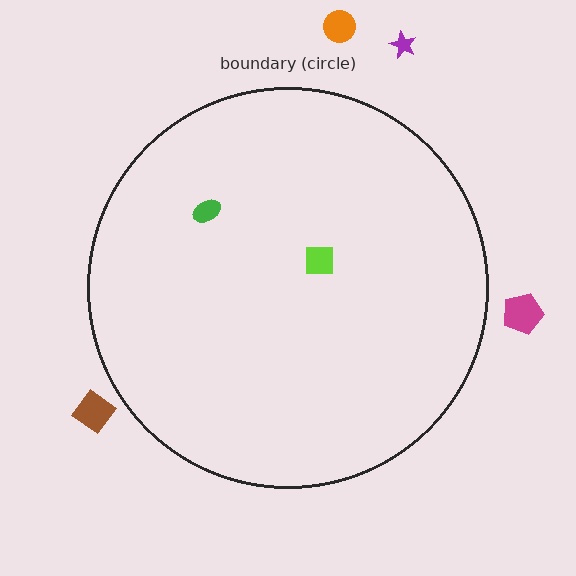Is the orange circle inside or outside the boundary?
Outside.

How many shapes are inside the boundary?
2 inside, 4 outside.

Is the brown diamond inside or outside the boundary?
Outside.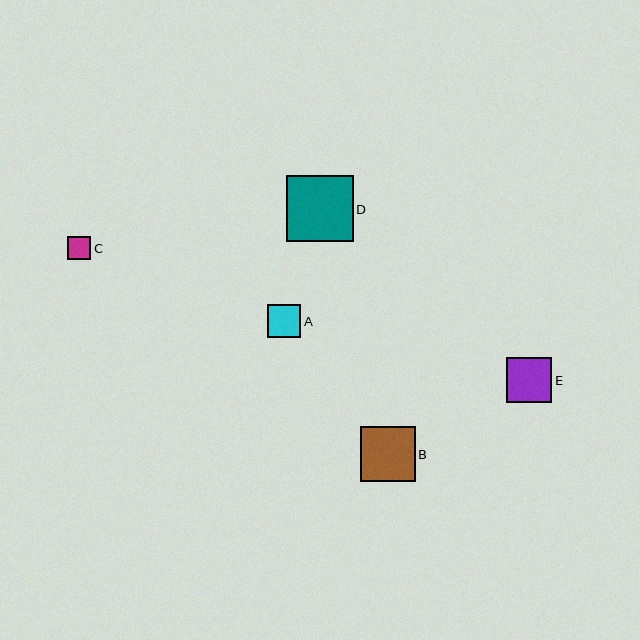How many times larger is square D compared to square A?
Square D is approximately 2.0 times the size of square A.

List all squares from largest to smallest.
From largest to smallest: D, B, E, A, C.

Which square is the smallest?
Square C is the smallest with a size of approximately 24 pixels.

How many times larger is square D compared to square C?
Square D is approximately 2.8 times the size of square C.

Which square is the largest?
Square D is the largest with a size of approximately 67 pixels.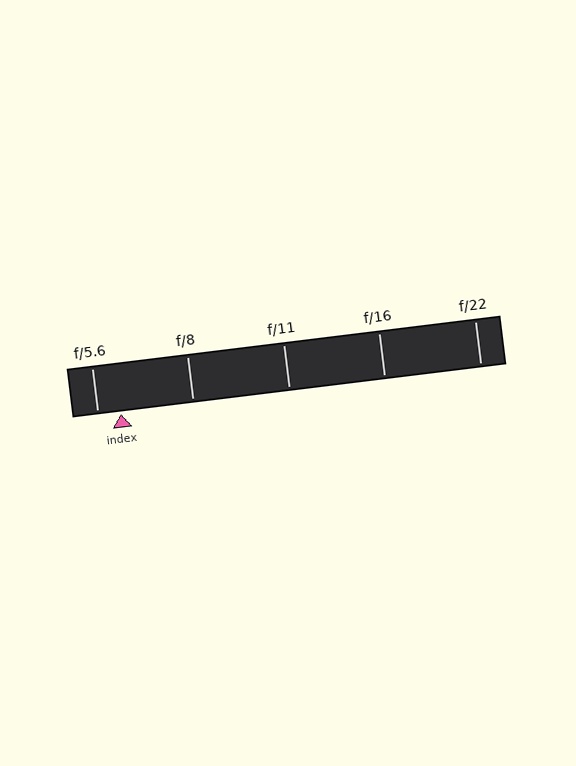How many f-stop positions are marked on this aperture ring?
There are 5 f-stop positions marked.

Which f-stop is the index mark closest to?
The index mark is closest to f/5.6.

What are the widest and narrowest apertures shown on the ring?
The widest aperture shown is f/5.6 and the narrowest is f/22.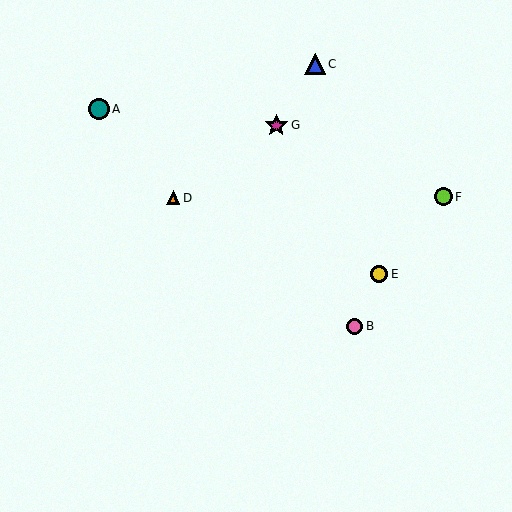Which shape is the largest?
The magenta star (labeled G) is the largest.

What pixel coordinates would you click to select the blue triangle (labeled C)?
Click at (315, 64) to select the blue triangle C.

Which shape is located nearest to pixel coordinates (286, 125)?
The magenta star (labeled G) at (276, 125) is nearest to that location.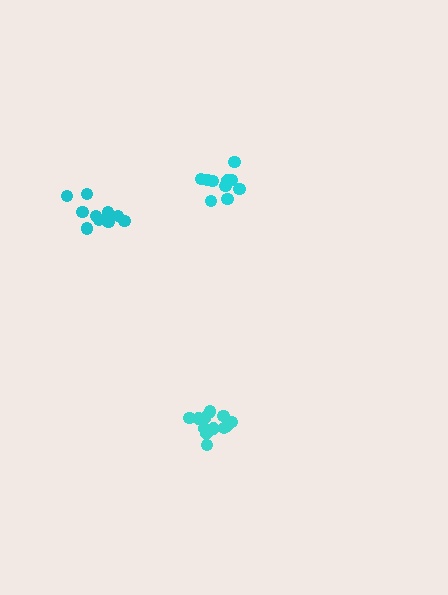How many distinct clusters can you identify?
There are 3 distinct clusters.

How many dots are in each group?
Group 1: 11 dots, Group 2: 13 dots, Group 3: 11 dots (35 total).